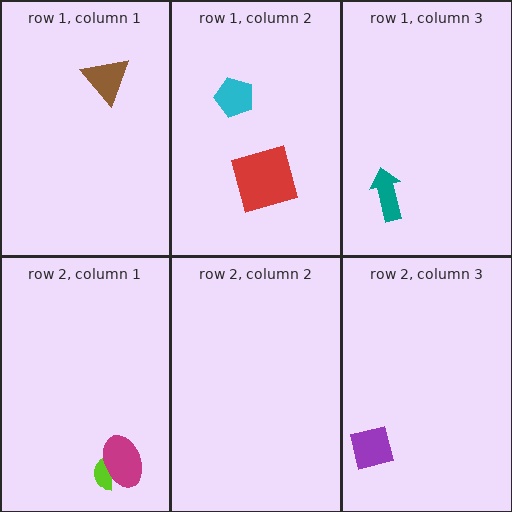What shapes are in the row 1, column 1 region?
The brown triangle.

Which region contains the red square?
The row 1, column 2 region.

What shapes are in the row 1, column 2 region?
The red square, the cyan pentagon.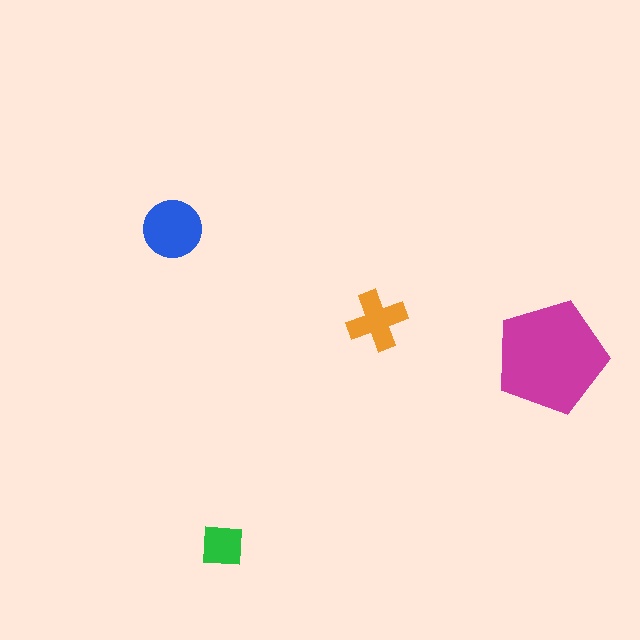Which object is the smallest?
The green square.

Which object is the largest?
The magenta pentagon.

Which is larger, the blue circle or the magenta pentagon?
The magenta pentagon.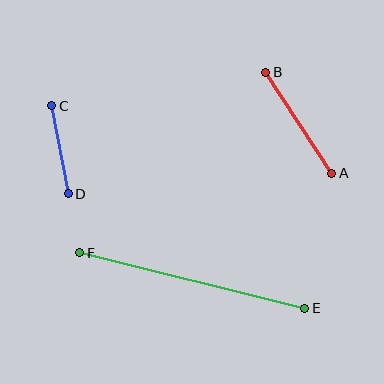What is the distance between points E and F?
The distance is approximately 232 pixels.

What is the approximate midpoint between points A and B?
The midpoint is at approximately (299, 123) pixels.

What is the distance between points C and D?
The distance is approximately 89 pixels.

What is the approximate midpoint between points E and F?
The midpoint is at approximately (192, 281) pixels.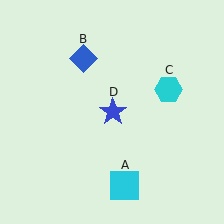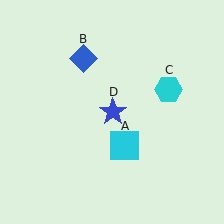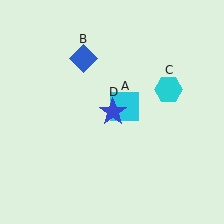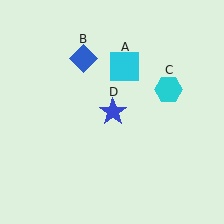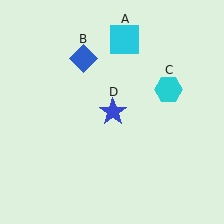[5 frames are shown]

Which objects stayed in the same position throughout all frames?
Blue diamond (object B) and cyan hexagon (object C) and blue star (object D) remained stationary.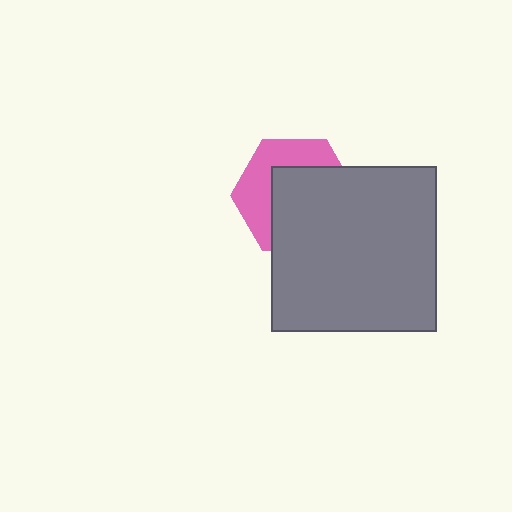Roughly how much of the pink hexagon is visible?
A small part of it is visible (roughly 41%).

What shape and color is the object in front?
The object in front is a gray square.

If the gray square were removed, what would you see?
You would see the complete pink hexagon.